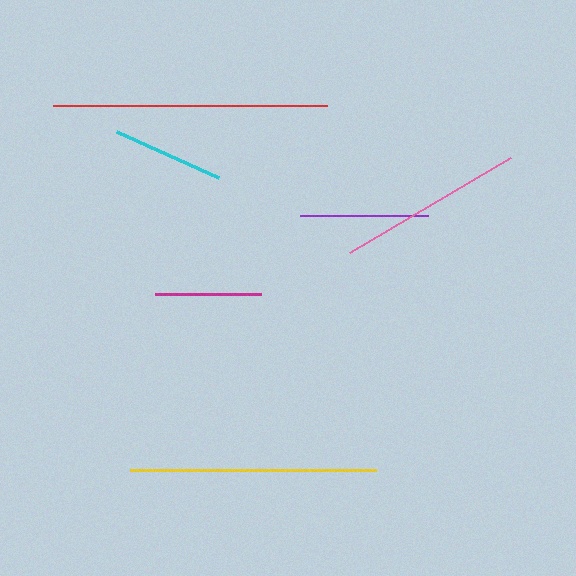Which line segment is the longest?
The red line is the longest at approximately 274 pixels.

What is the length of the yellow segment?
The yellow segment is approximately 246 pixels long.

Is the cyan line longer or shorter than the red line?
The red line is longer than the cyan line.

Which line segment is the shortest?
The magenta line is the shortest at approximately 106 pixels.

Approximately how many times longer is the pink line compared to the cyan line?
The pink line is approximately 1.7 times the length of the cyan line.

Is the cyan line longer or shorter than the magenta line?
The cyan line is longer than the magenta line.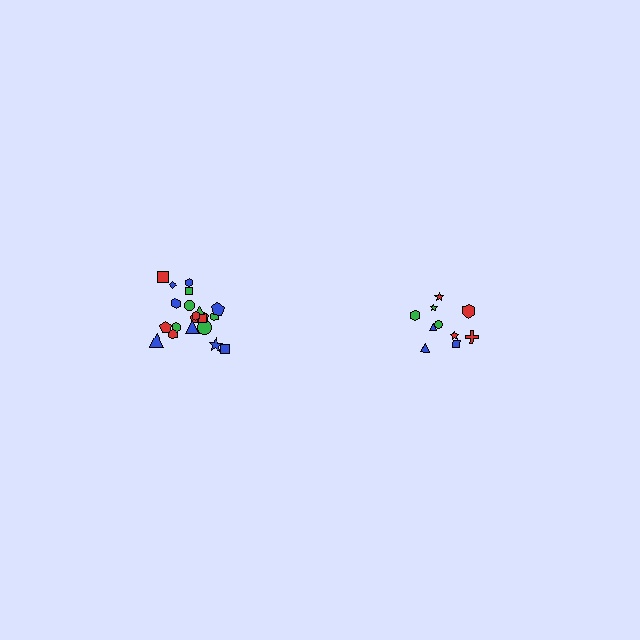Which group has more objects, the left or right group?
The left group.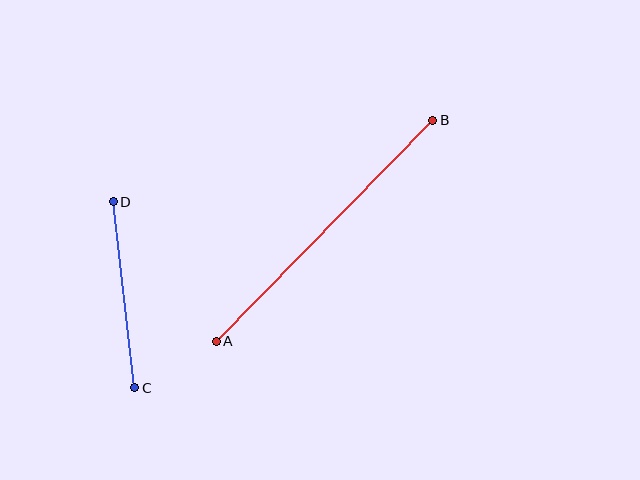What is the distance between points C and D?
The distance is approximately 187 pixels.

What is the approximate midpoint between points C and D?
The midpoint is at approximately (124, 295) pixels.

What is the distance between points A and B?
The distance is approximately 309 pixels.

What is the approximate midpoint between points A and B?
The midpoint is at approximately (324, 231) pixels.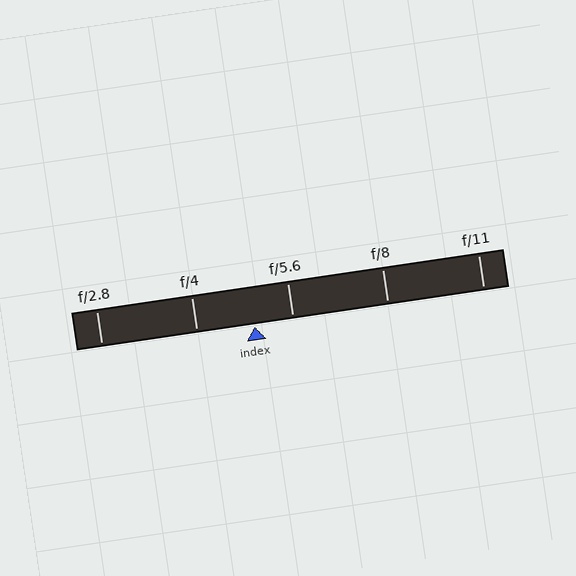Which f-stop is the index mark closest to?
The index mark is closest to f/5.6.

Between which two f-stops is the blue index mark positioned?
The index mark is between f/4 and f/5.6.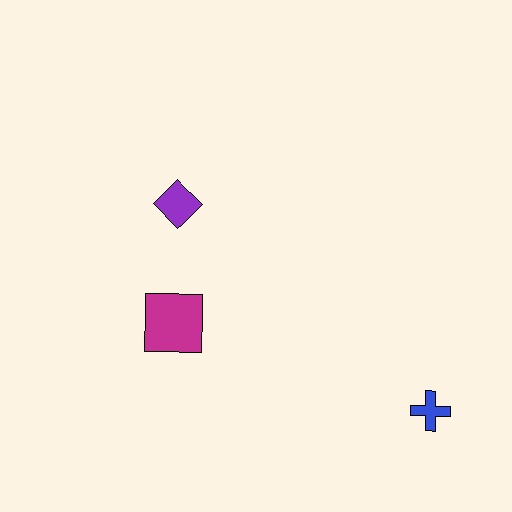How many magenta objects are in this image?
There is 1 magenta object.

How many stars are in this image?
There are no stars.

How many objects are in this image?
There are 3 objects.